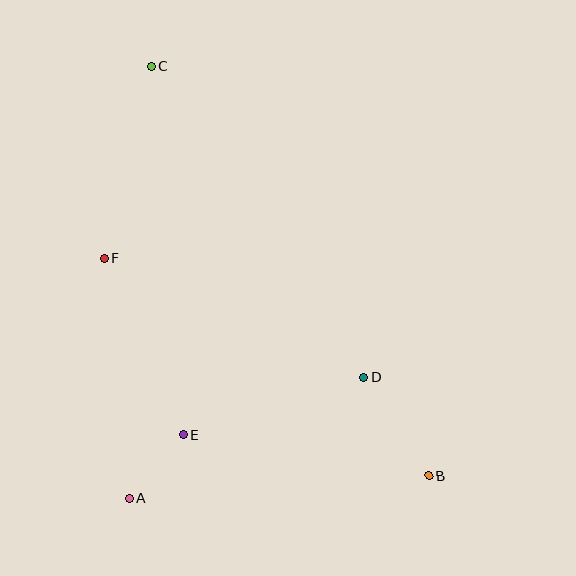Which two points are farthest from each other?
Points B and C are farthest from each other.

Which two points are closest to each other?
Points A and E are closest to each other.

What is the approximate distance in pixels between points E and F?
The distance between E and F is approximately 193 pixels.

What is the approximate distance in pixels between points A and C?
The distance between A and C is approximately 433 pixels.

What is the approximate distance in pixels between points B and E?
The distance between B and E is approximately 249 pixels.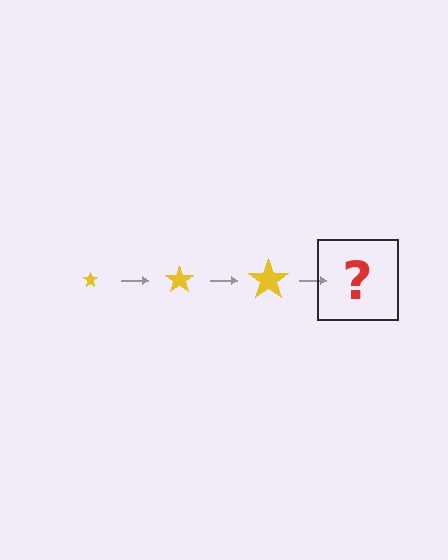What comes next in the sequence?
The next element should be a yellow star, larger than the previous one.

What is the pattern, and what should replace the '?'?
The pattern is that the star gets progressively larger each step. The '?' should be a yellow star, larger than the previous one.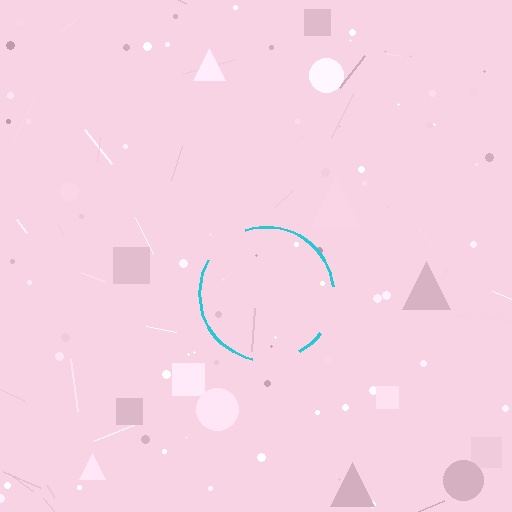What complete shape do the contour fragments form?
The contour fragments form a circle.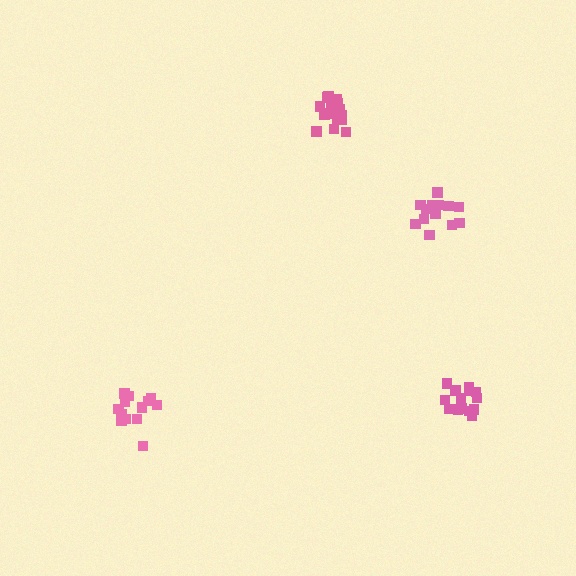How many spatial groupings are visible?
There are 4 spatial groupings.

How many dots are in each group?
Group 1: 13 dots, Group 2: 16 dots, Group 3: 13 dots, Group 4: 14 dots (56 total).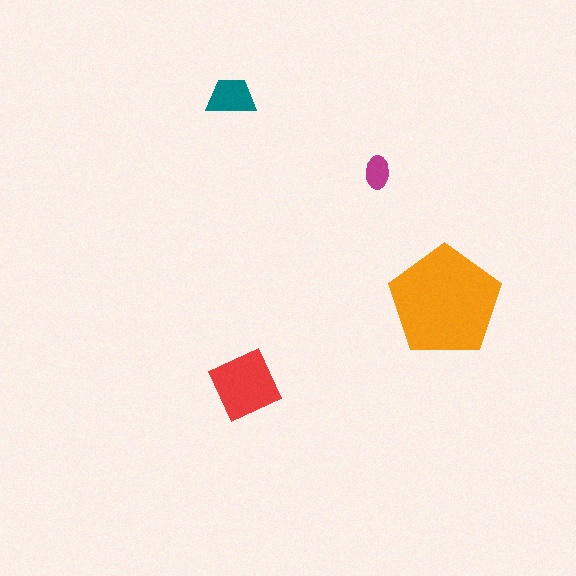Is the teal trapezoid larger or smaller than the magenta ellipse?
Larger.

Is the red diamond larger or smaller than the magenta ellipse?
Larger.